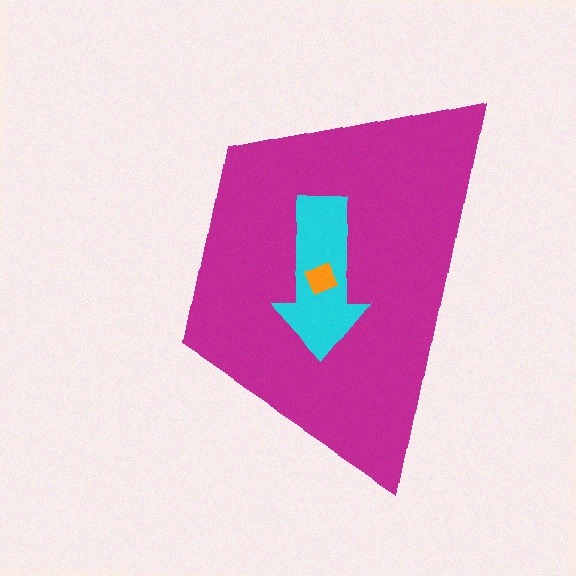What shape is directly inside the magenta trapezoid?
The cyan arrow.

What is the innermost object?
The orange diamond.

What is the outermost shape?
The magenta trapezoid.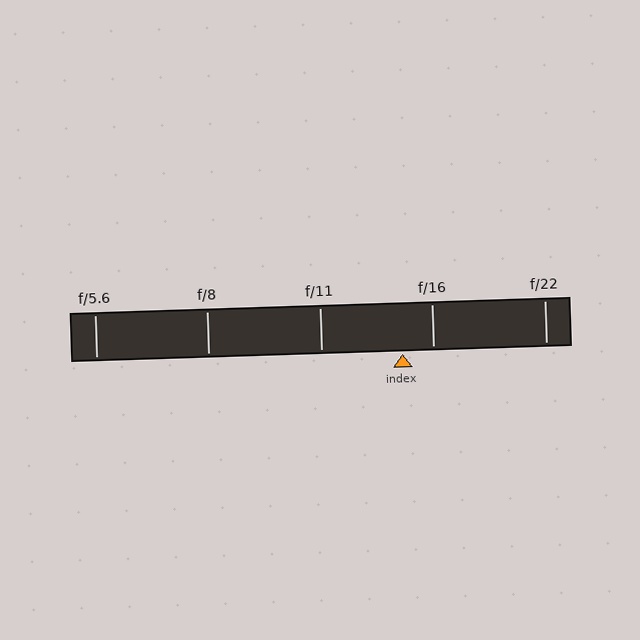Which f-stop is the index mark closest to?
The index mark is closest to f/16.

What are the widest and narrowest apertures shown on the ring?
The widest aperture shown is f/5.6 and the narrowest is f/22.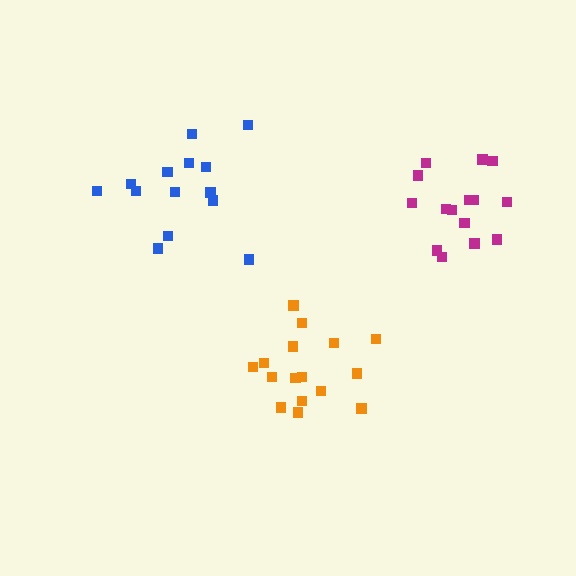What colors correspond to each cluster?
The clusters are colored: magenta, orange, blue.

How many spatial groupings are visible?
There are 3 spatial groupings.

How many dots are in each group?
Group 1: 15 dots, Group 2: 16 dots, Group 3: 14 dots (45 total).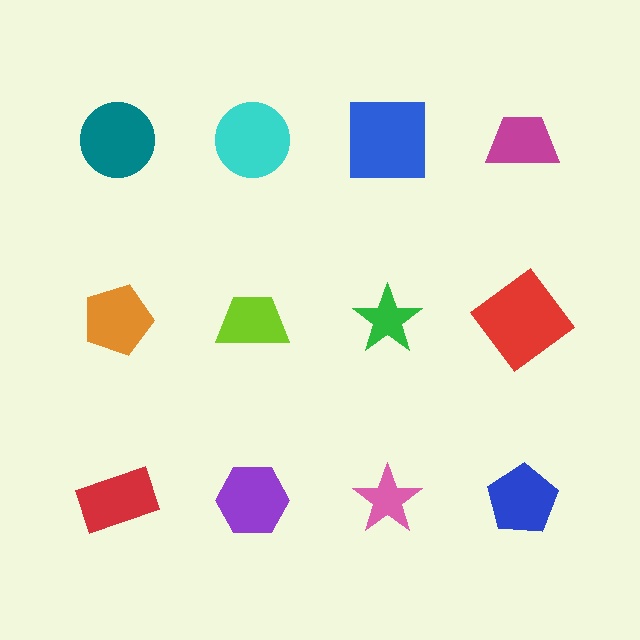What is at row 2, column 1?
An orange pentagon.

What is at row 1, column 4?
A magenta trapezoid.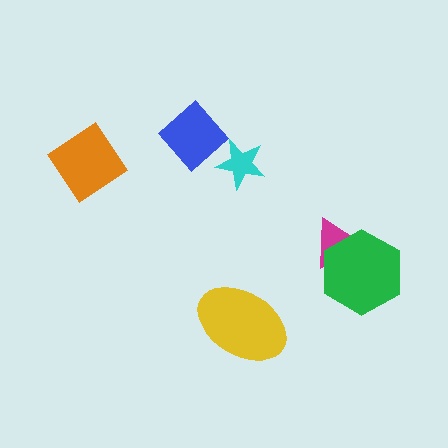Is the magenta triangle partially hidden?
Yes, it is partially covered by another shape.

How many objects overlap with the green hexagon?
1 object overlaps with the green hexagon.